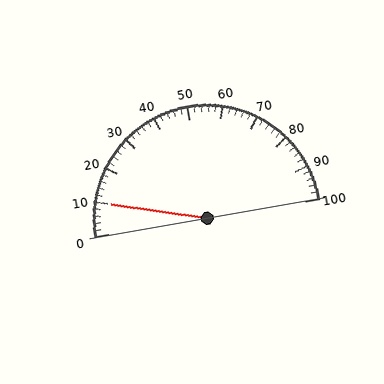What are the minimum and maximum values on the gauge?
The gauge ranges from 0 to 100.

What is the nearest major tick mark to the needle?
The nearest major tick mark is 10.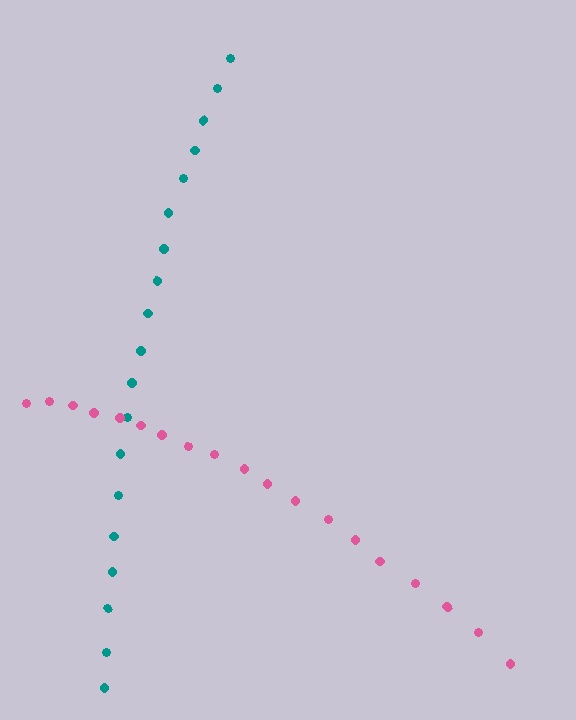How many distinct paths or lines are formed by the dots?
There are 2 distinct paths.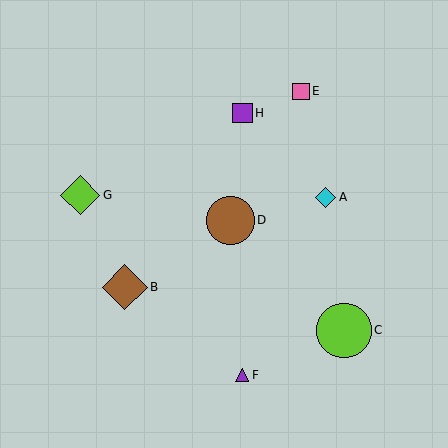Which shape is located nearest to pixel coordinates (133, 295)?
The brown diamond (labeled B) at (125, 287) is nearest to that location.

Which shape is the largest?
The lime circle (labeled C) is the largest.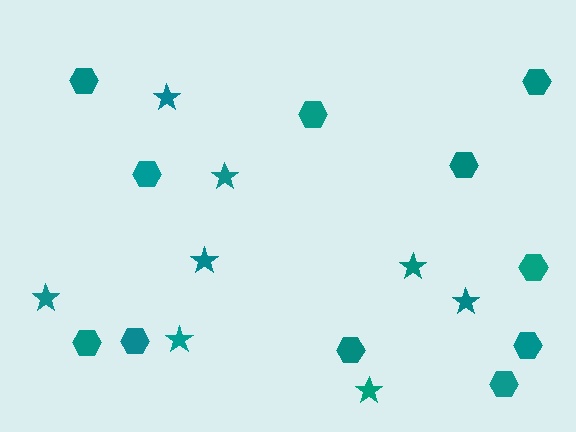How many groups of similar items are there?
There are 2 groups: one group of hexagons (11) and one group of stars (8).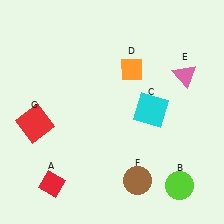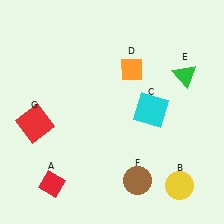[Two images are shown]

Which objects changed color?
B changed from lime to yellow. E changed from pink to green.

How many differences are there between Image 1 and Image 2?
There are 2 differences between the two images.